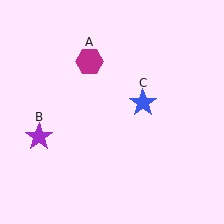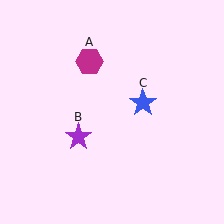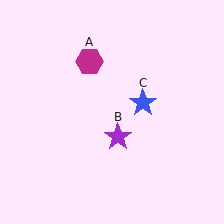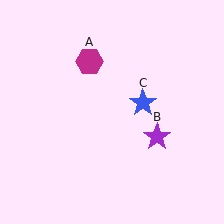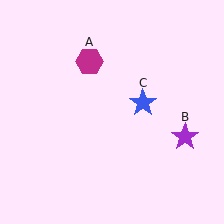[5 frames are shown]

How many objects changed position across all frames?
1 object changed position: purple star (object B).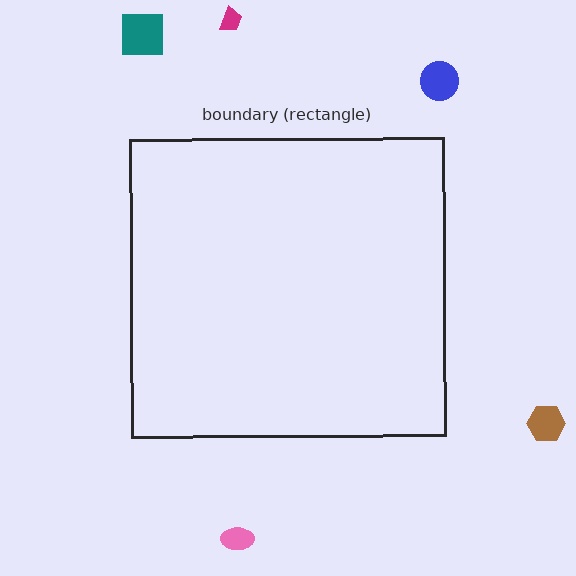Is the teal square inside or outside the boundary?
Outside.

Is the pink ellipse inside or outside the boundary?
Outside.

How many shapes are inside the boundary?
0 inside, 5 outside.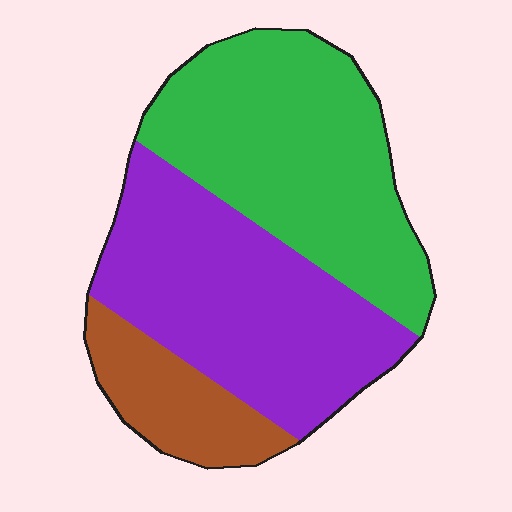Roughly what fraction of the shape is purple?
Purple takes up about two fifths (2/5) of the shape.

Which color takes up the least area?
Brown, at roughly 15%.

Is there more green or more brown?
Green.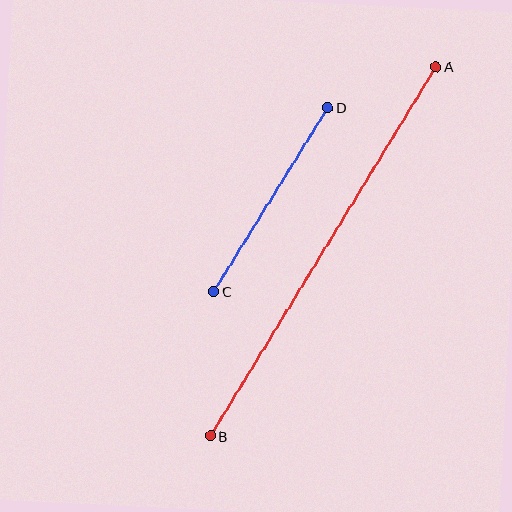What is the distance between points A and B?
The distance is approximately 433 pixels.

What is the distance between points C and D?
The distance is approximately 217 pixels.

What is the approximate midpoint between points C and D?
The midpoint is at approximately (271, 199) pixels.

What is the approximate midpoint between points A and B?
The midpoint is at approximately (323, 251) pixels.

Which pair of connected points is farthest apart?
Points A and B are farthest apart.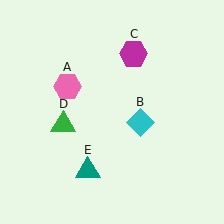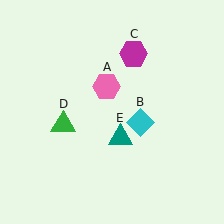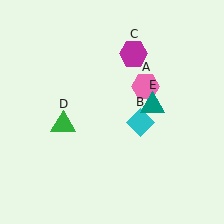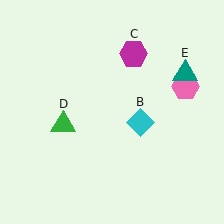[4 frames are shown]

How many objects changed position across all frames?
2 objects changed position: pink hexagon (object A), teal triangle (object E).